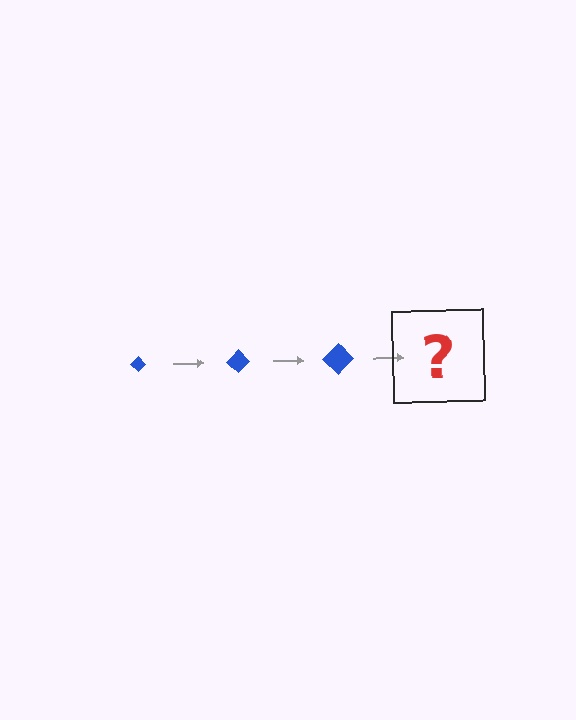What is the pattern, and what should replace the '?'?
The pattern is that the diamond gets progressively larger each step. The '?' should be a blue diamond, larger than the previous one.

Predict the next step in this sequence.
The next step is a blue diamond, larger than the previous one.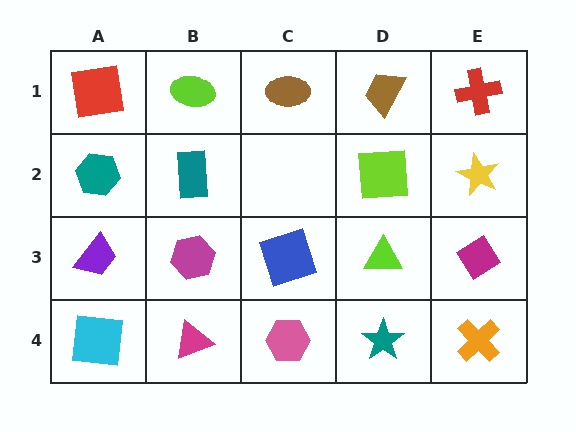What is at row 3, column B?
A magenta hexagon.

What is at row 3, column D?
A lime triangle.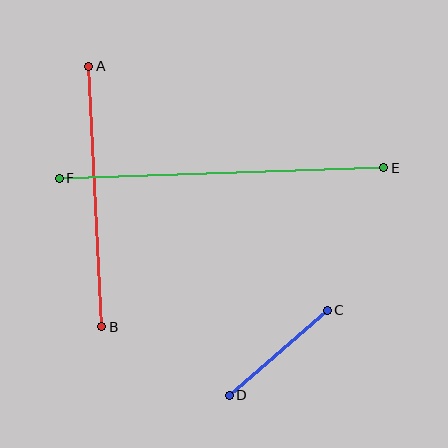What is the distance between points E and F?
The distance is approximately 325 pixels.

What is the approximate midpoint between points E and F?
The midpoint is at approximately (222, 173) pixels.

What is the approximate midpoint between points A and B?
The midpoint is at approximately (95, 197) pixels.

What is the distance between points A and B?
The distance is approximately 261 pixels.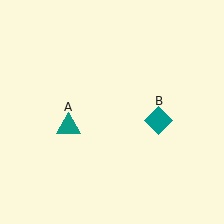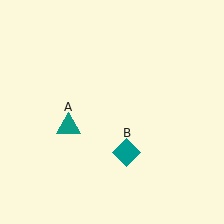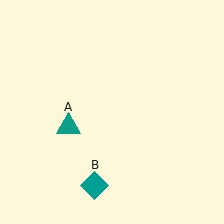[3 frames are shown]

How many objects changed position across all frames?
1 object changed position: teal diamond (object B).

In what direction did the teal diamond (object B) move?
The teal diamond (object B) moved down and to the left.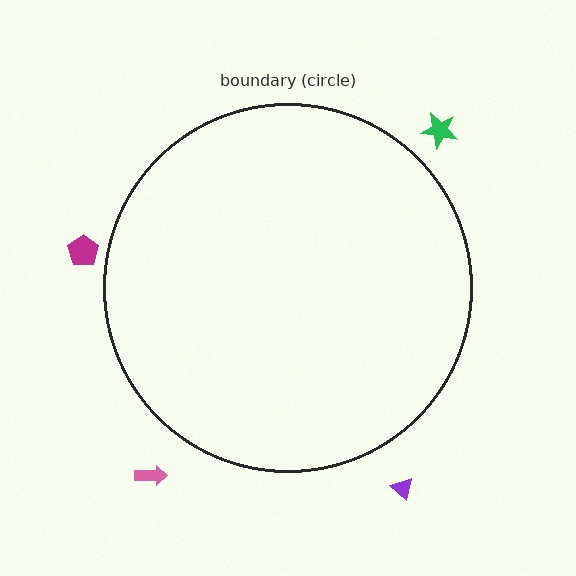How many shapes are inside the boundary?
0 inside, 4 outside.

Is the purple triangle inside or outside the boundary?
Outside.